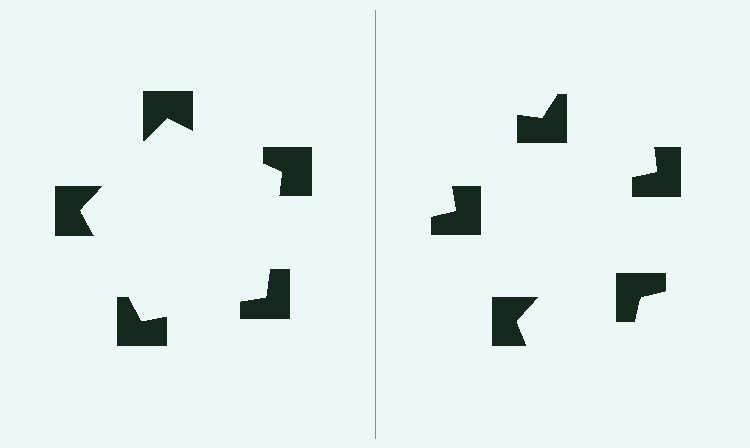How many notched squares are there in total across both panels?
10 — 5 on each side.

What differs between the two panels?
The notched squares are positioned identically on both sides; only the wedge orientations differ. On the left they align to a pentagon; on the right they are misaligned.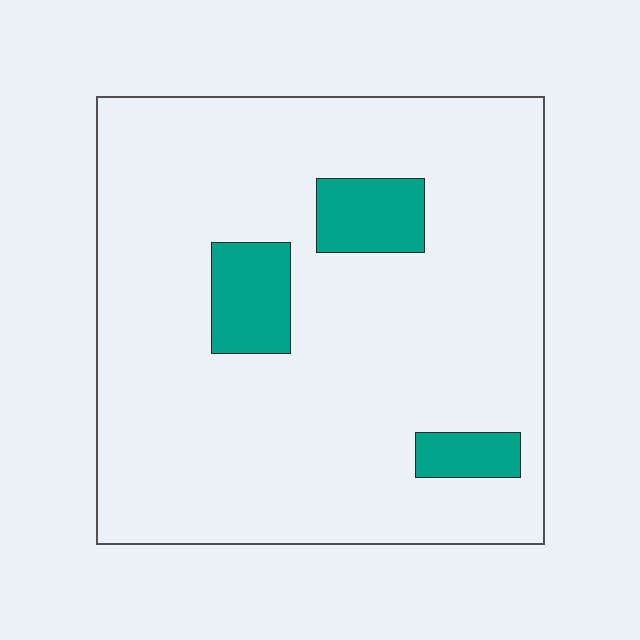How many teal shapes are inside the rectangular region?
3.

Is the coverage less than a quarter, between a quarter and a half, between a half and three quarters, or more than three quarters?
Less than a quarter.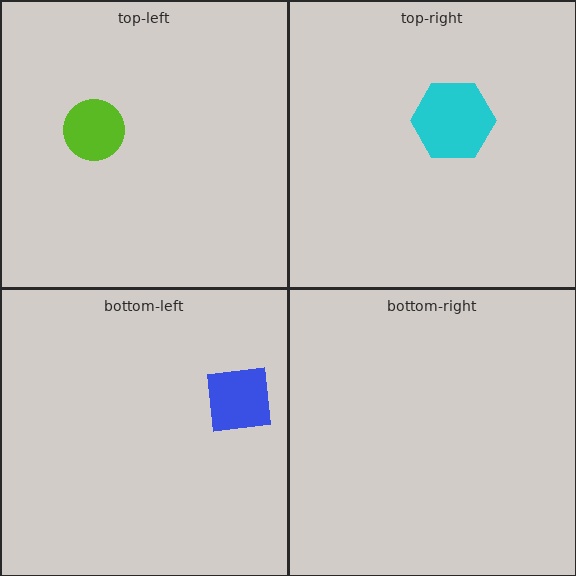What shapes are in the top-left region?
The lime circle.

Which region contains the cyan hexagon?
The top-right region.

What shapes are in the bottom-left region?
The blue square.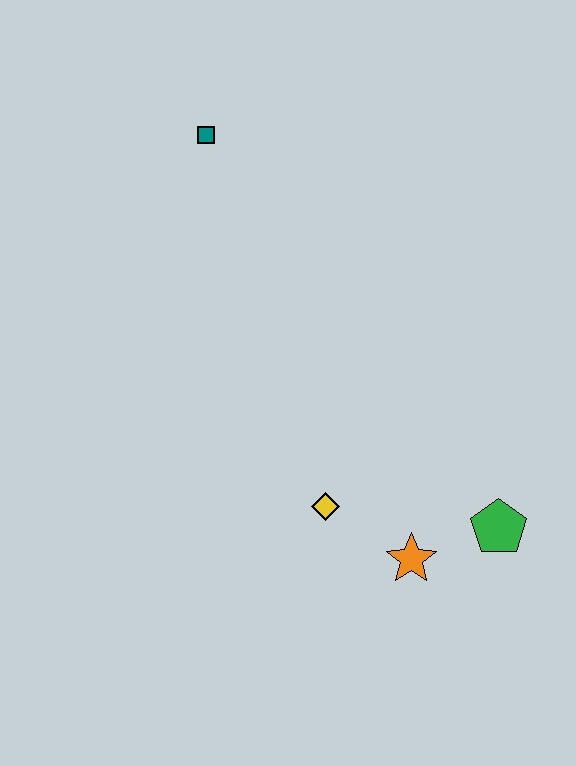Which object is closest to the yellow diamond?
The orange star is closest to the yellow diamond.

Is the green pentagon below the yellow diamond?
Yes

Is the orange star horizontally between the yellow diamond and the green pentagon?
Yes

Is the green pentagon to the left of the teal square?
No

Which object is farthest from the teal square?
The green pentagon is farthest from the teal square.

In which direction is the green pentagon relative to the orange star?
The green pentagon is to the right of the orange star.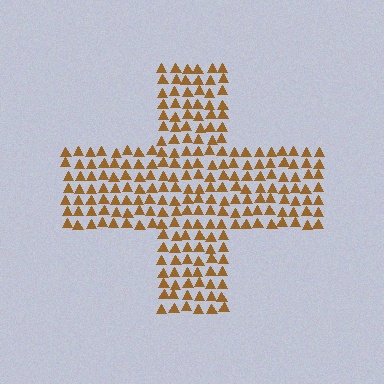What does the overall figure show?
The overall figure shows a cross.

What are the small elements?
The small elements are triangles.